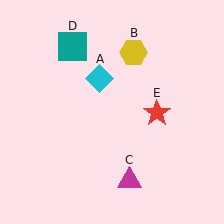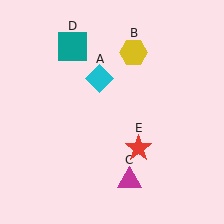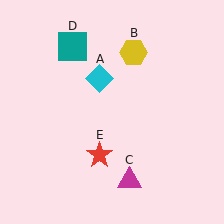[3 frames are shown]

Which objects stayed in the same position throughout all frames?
Cyan diamond (object A) and yellow hexagon (object B) and magenta triangle (object C) and teal square (object D) remained stationary.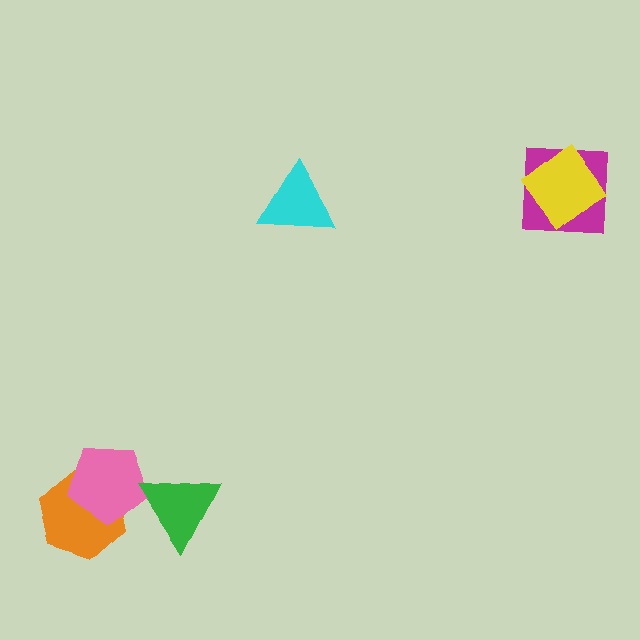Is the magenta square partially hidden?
Yes, it is partially covered by another shape.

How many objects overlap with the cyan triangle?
0 objects overlap with the cyan triangle.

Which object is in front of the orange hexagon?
The pink pentagon is in front of the orange hexagon.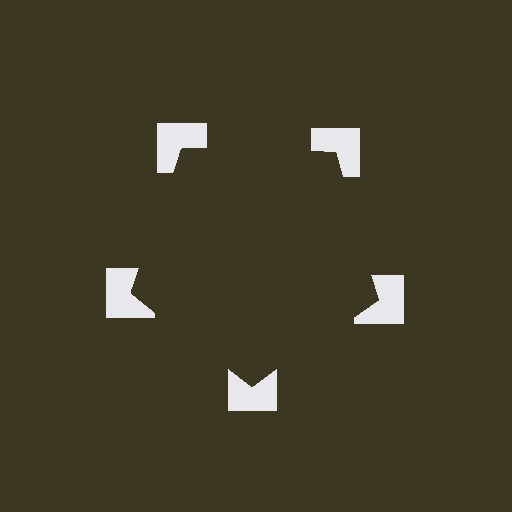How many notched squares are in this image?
There are 5 — one at each vertex of the illusory pentagon.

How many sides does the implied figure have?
5 sides.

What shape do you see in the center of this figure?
An illusory pentagon — its edges are inferred from the aligned wedge cuts in the notched squares, not physically drawn.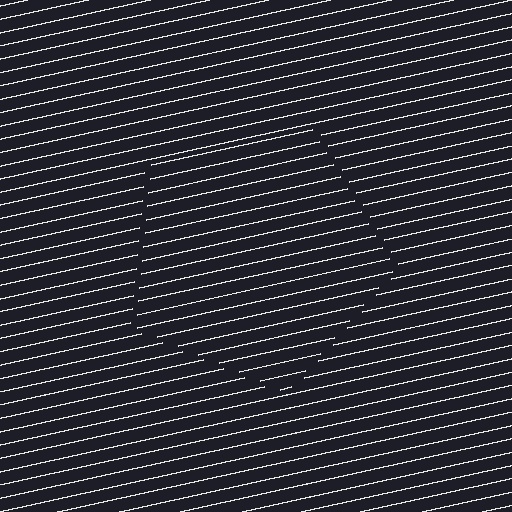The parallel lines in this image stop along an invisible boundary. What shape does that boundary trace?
An illusory pentagon. The interior of the shape contains the same grating, shifted by half a period — the contour is defined by the phase discontinuity where line-ends from the inner and outer gratings abut.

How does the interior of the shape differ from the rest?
The interior of the shape contains the same grating, shifted by half a period — the contour is defined by the phase discontinuity where line-ends from the inner and outer gratings abut.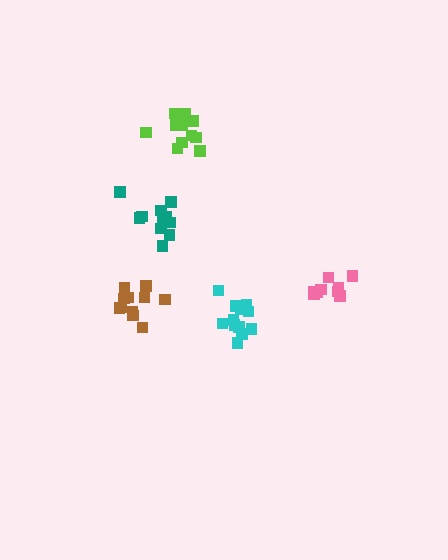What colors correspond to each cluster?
The clusters are colored: brown, lime, teal, pink, cyan.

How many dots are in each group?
Group 1: 12 dots, Group 2: 11 dots, Group 3: 12 dots, Group 4: 9 dots, Group 5: 12 dots (56 total).